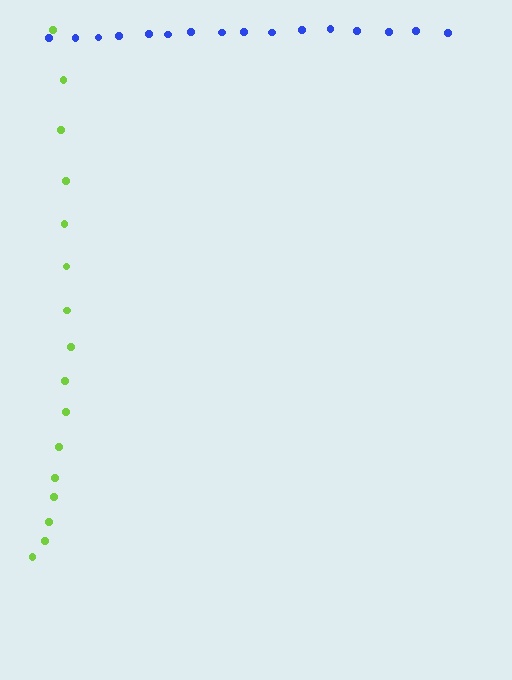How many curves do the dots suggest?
There are 2 distinct paths.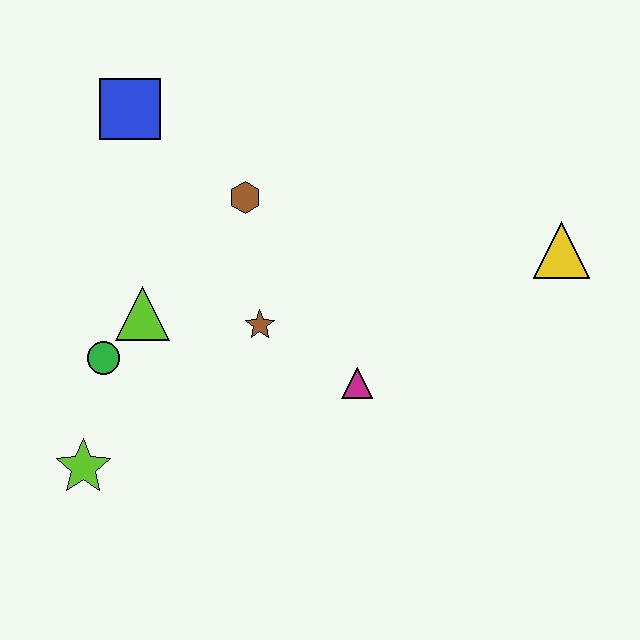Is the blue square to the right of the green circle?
Yes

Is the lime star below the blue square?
Yes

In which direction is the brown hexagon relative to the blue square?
The brown hexagon is to the right of the blue square.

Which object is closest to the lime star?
The green circle is closest to the lime star.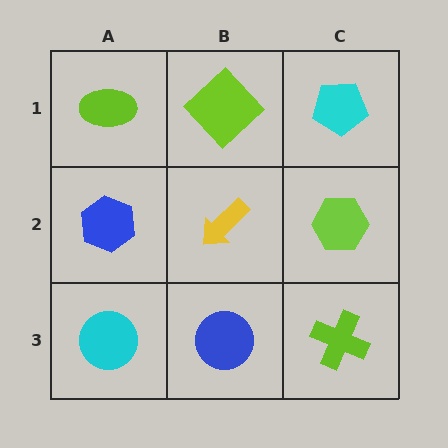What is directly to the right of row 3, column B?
A lime cross.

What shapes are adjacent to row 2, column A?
A lime ellipse (row 1, column A), a cyan circle (row 3, column A), a yellow arrow (row 2, column B).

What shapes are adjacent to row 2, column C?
A cyan pentagon (row 1, column C), a lime cross (row 3, column C), a yellow arrow (row 2, column B).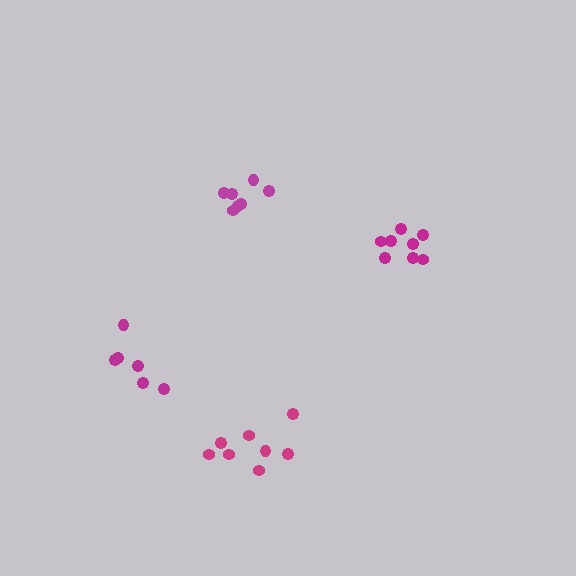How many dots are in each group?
Group 1: 8 dots, Group 2: 8 dots, Group 3: 7 dots, Group 4: 6 dots (29 total).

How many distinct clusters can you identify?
There are 4 distinct clusters.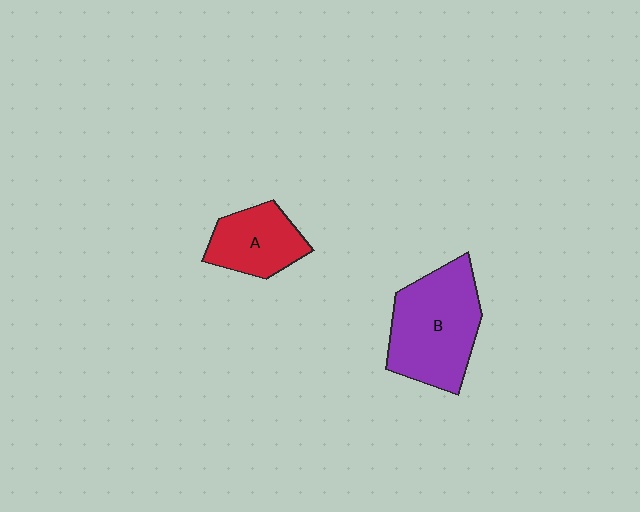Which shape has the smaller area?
Shape A (red).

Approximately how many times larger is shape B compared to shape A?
Approximately 1.7 times.